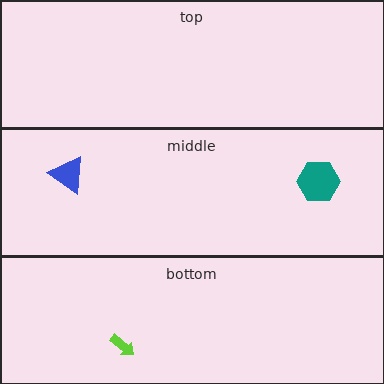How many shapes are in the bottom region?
1.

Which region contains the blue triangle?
The middle region.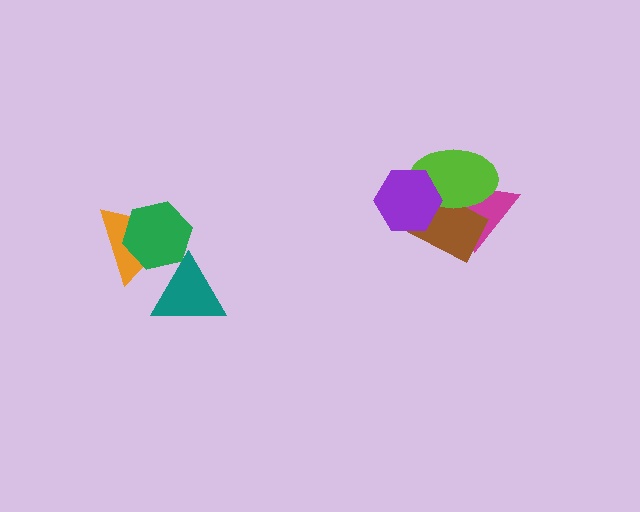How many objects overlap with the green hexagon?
2 objects overlap with the green hexagon.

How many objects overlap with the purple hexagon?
2 objects overlap with the purple hexagon.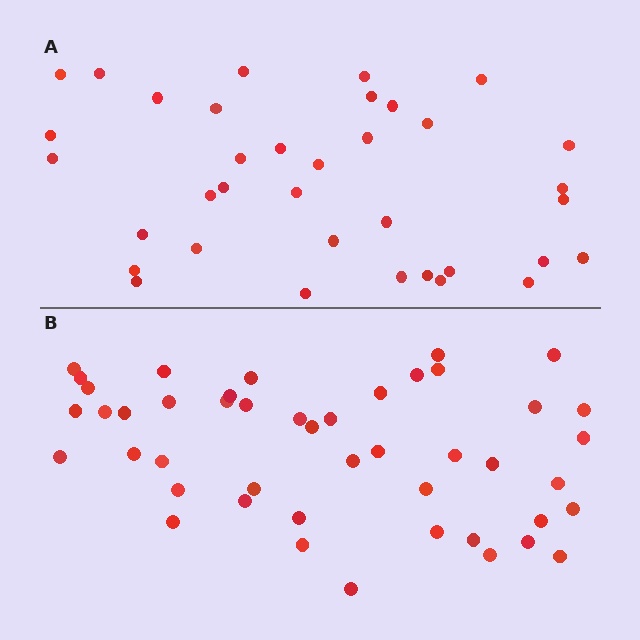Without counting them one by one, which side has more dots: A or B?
Region B (the bottom region) has more dots.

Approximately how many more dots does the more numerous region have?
Region B has roughly 10 or so more dots than region A.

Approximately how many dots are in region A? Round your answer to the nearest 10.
About 40 dots. (The exact count is 36, which rounds to 40.)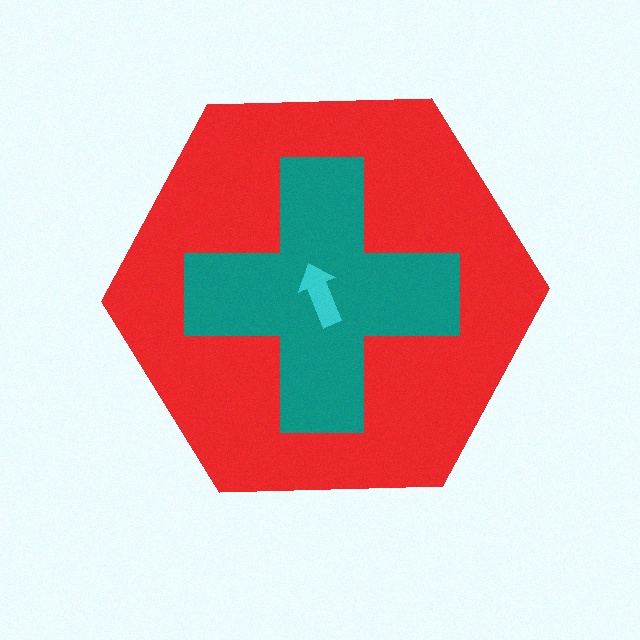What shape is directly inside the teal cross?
The cyan arrow.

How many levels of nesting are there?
3.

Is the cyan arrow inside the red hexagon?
Yes.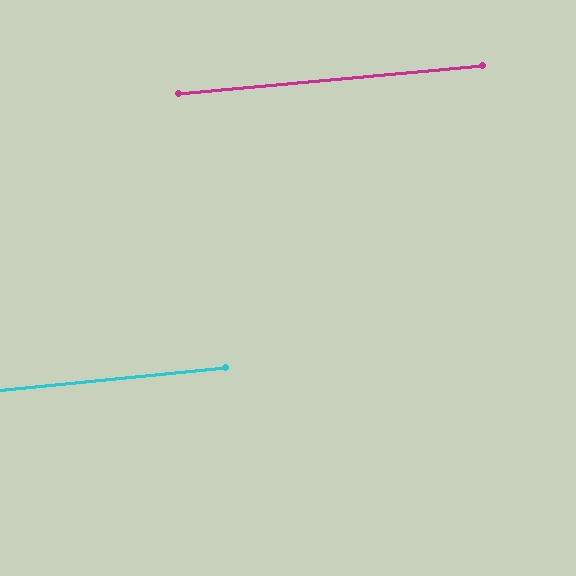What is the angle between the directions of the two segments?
Approximately 0 degrees.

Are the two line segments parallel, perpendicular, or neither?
Parallel — their directions differ by only 0.5°.